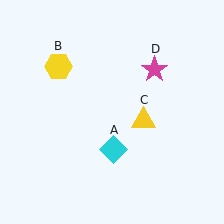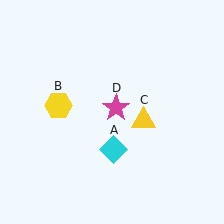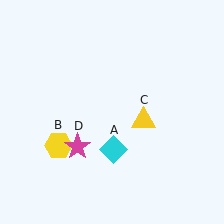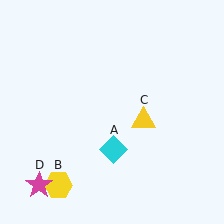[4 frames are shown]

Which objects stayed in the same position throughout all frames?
Cyan diamond (object A) and yellow triangle (object C) remained stationary.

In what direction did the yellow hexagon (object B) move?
The yellow hexagon (object B) moved down.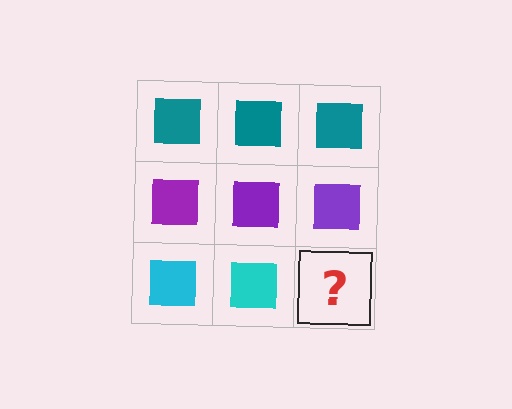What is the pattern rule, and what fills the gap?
The rule is that each row has a consistent color. The gap should be filled with a cyan square.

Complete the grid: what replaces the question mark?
The question mark should be replaced with a cyan square.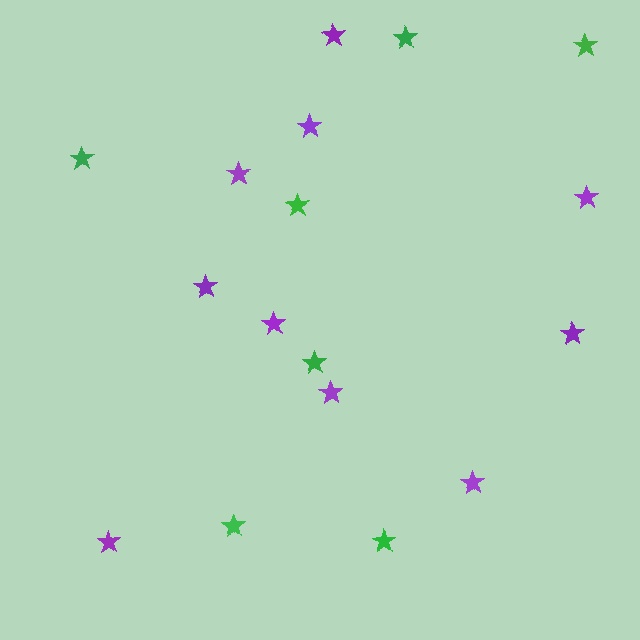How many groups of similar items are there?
There are 2 groups: one group of green stars (7) and one group of purple stars (10).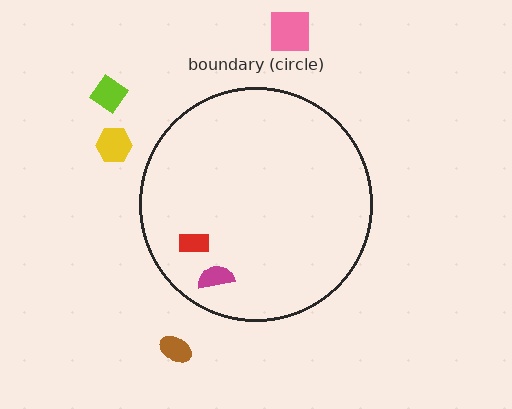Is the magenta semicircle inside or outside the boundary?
Inside.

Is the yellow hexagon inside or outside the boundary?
Outside.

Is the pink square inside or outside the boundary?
Outside.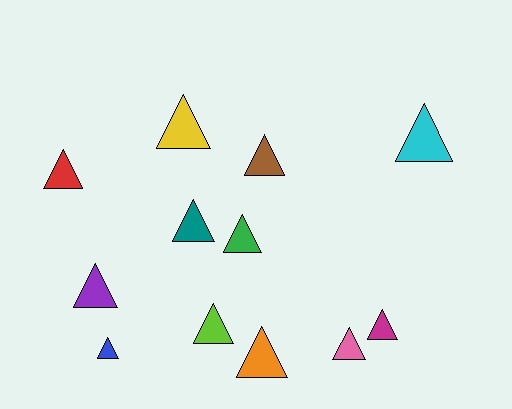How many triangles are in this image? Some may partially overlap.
There are 12 triangles.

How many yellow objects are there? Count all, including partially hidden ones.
There is 1 yellow object.